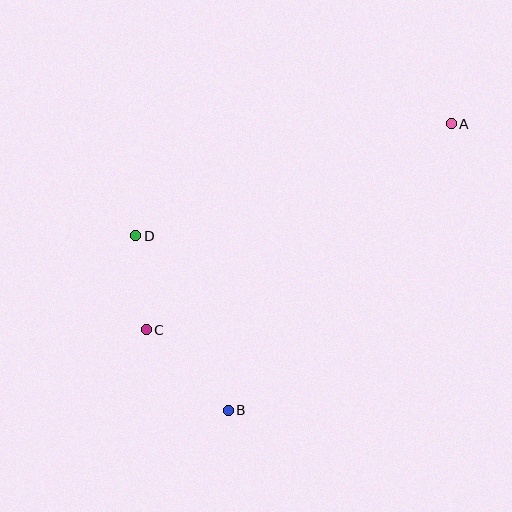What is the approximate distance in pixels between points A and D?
The distance between A and D is approximately 335 pixels.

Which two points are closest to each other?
Points C and D are closest to each other.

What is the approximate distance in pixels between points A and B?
The distance between A and B is approximately 363 pixels.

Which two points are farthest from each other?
Points A and C are farthest from each other.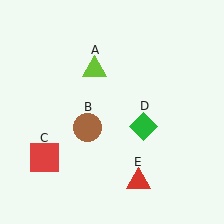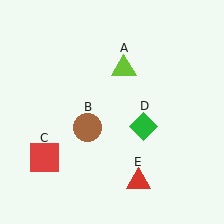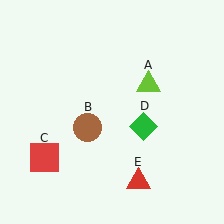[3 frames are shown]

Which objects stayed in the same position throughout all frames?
Brown circle (object B) and red square (object C) and green diamond (object D) and red triangle (object E) remained stationary.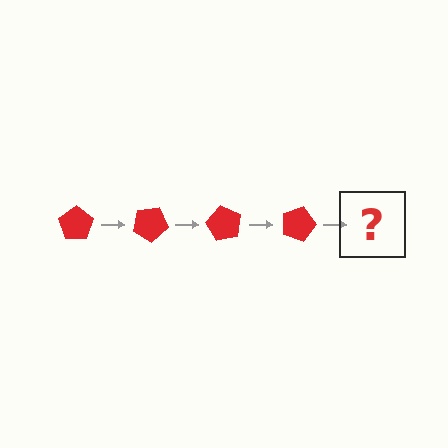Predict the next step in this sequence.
The next step is a red pentagon rotated 120 degrees.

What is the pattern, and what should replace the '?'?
The pattern is that the pentagon rotates 30 degrees each step. The '?' should be a red pentagon rotated 120 degrees.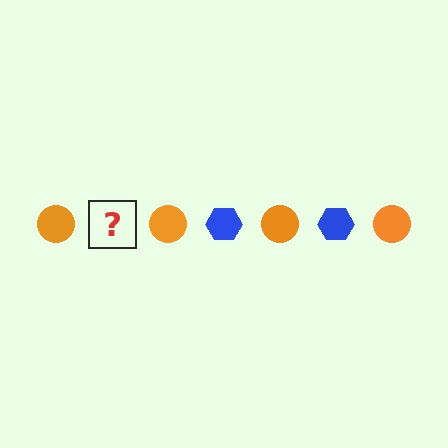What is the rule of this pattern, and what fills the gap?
The rule is that the pattern alternates between orange circle and blue hexagon. The gap should be filled with a blue hexagon.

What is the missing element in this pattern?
The missing element is a blue hexagon.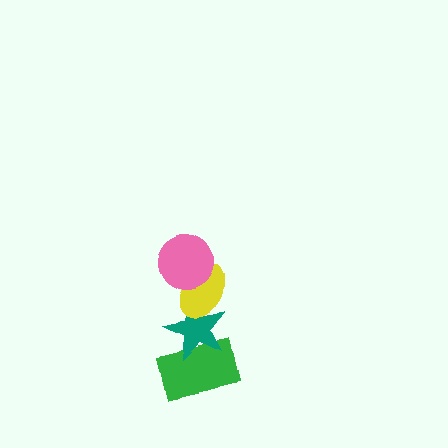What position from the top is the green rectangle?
The green rectangle is 4th from the top.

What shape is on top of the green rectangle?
The teal star is on top of the green rectangle.